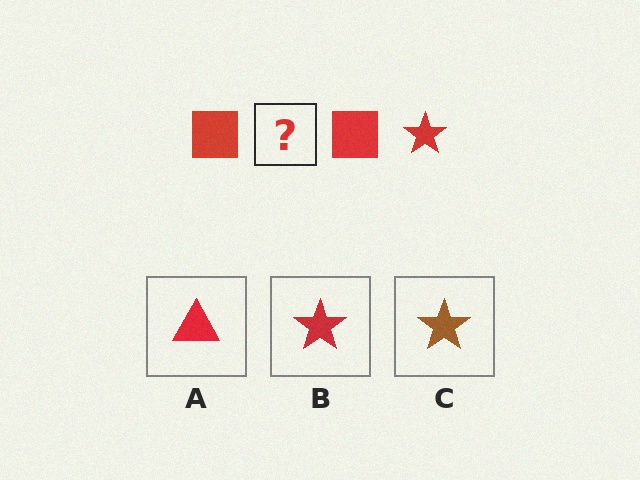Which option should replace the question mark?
Option B.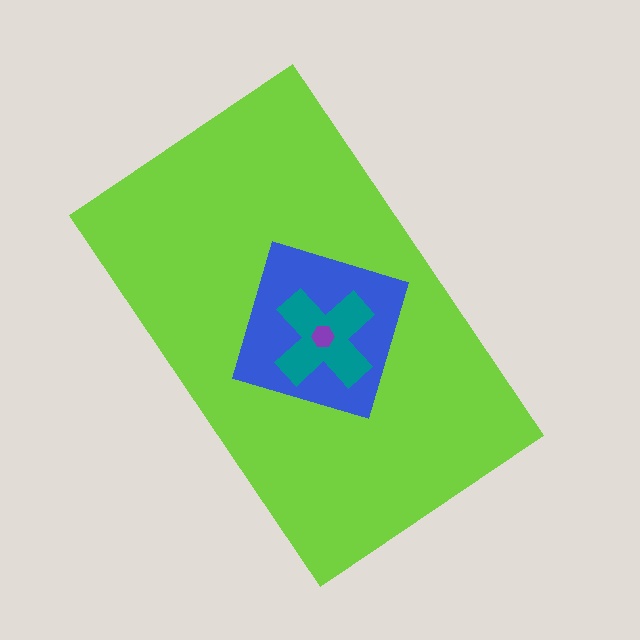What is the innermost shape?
The purple hexagon.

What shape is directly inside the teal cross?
The purple hexagon.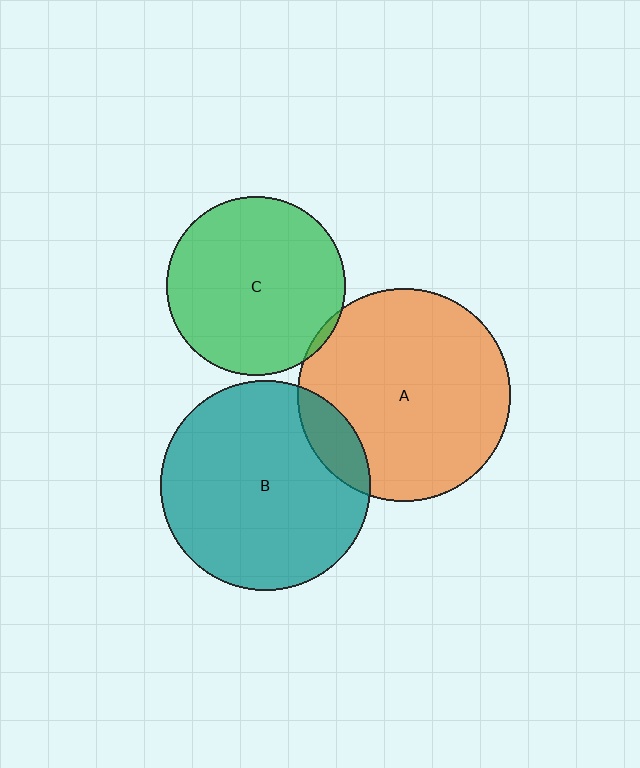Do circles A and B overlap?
Yes.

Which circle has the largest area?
Circle A (orange).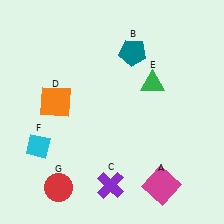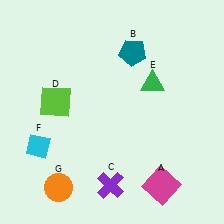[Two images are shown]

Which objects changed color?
D changed from orange to lime. G changed from red to orange.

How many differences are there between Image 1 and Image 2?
There are 2 differences between the two images.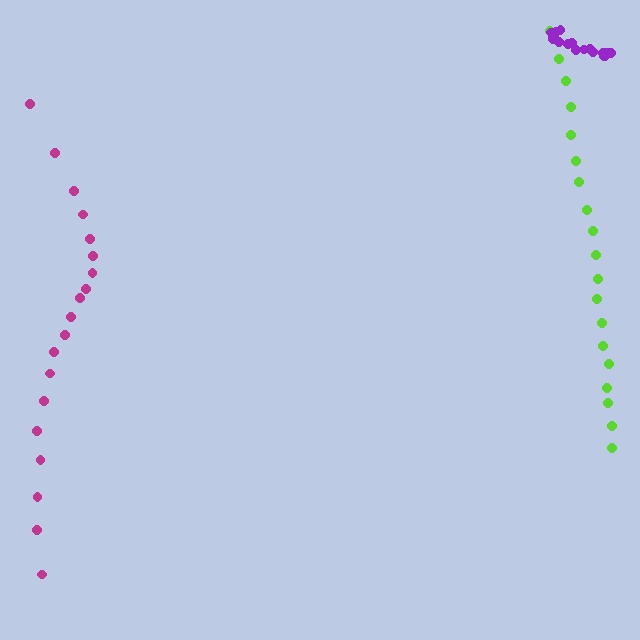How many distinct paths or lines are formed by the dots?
There are 3 distinct paths.